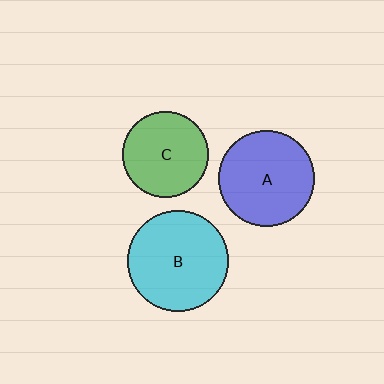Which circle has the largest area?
Circle B (cyan).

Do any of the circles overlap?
No, none of the circles overlap.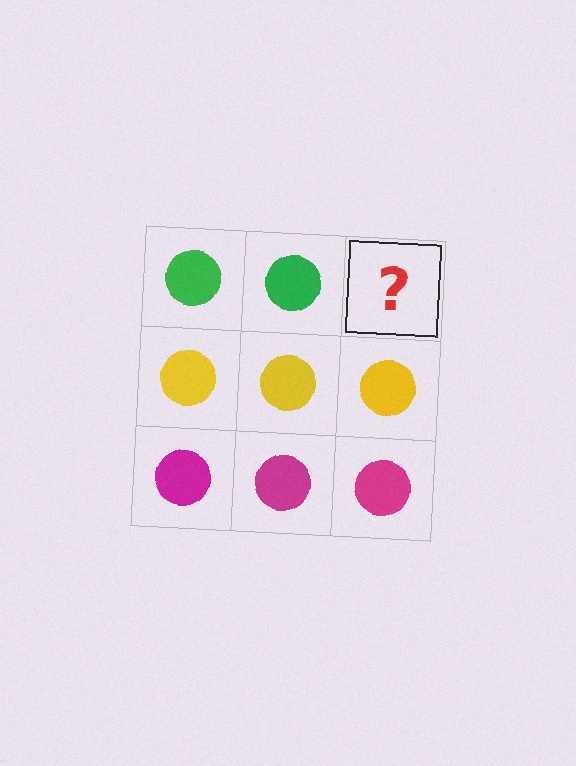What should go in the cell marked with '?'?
The missing cell should contain a green circle.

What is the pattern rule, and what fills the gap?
The rule is that each row has a consistent color. The gap should be filled with a green circle.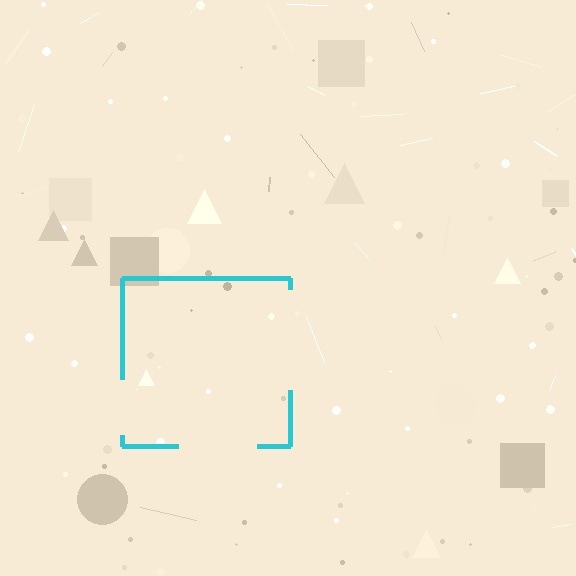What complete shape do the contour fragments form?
The contour fragments form a square.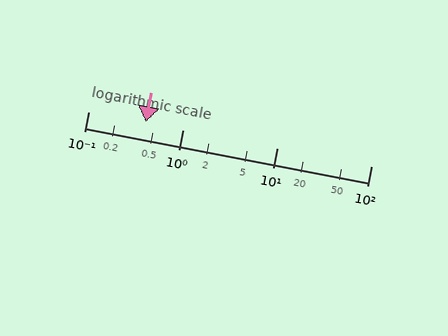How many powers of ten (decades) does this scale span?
The scale spans 3 decades, from 0.1 to 100.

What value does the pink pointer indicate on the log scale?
The pointer indicates approximately 0.41.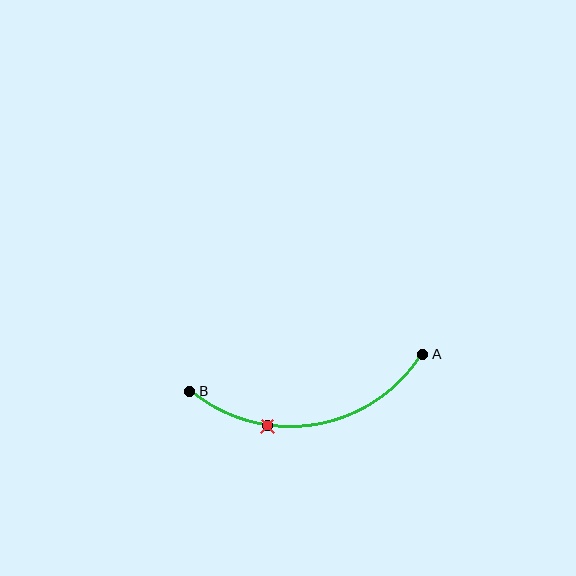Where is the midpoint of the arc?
The arc midpoint is the point on the curve farthest from the straight line joining A and B. It sits below that line.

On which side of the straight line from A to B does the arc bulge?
The arc bulges below the straight line connecting A and B.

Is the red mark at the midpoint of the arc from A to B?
No. The red mark lies on the arc but is closer to endpoint B. The arc midpoint would be at the point on the curve equidistant along the arc from both A and B.